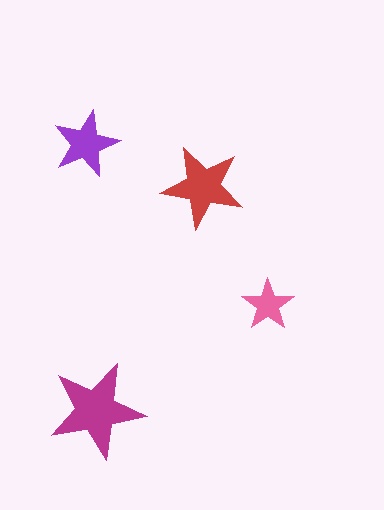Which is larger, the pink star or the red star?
The red one.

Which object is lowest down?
The magenta star is bottommost.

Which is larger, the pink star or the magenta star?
The magenta one.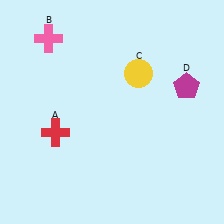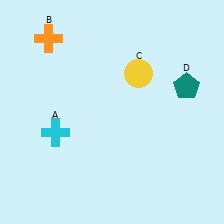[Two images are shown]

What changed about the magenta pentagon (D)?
In Image 1, D is magenta. In Image 2, it changed to teal.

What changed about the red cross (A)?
In Image 1, A is red. In Image 2, it changed to cyan.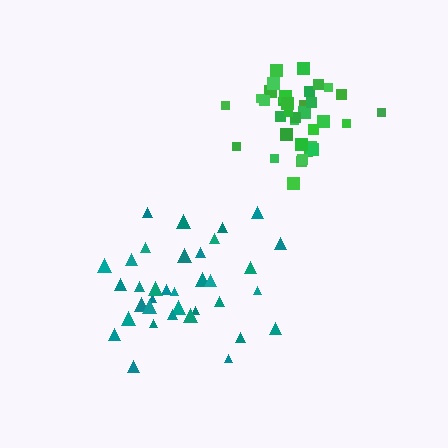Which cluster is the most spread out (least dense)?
Teal.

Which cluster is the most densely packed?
Green.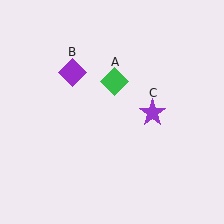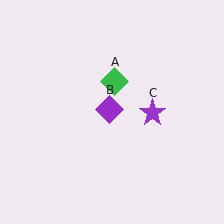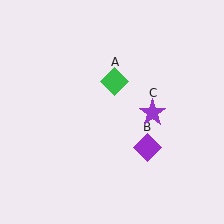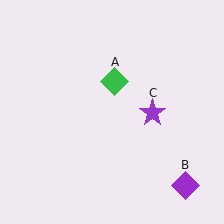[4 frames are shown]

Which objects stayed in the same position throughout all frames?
Green diamond (object A) and purple star (object C) remained stationary.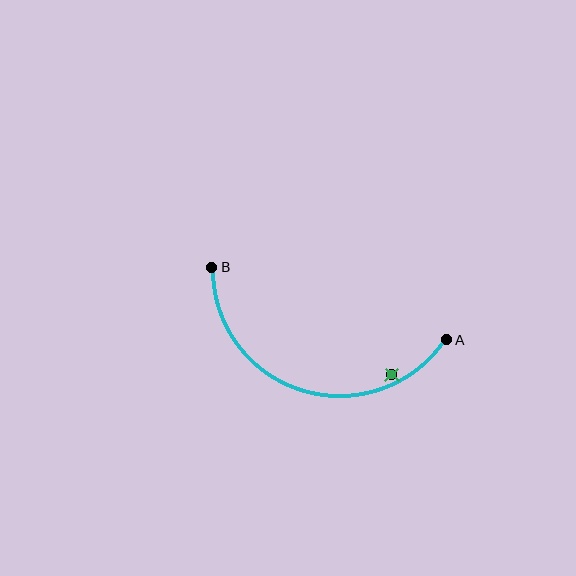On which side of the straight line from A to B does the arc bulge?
The arc bulges below the straight line connecting A and B.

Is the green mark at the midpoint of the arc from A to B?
No — the green mark does not lie on the arc at all. It sits slightly inside the curve.